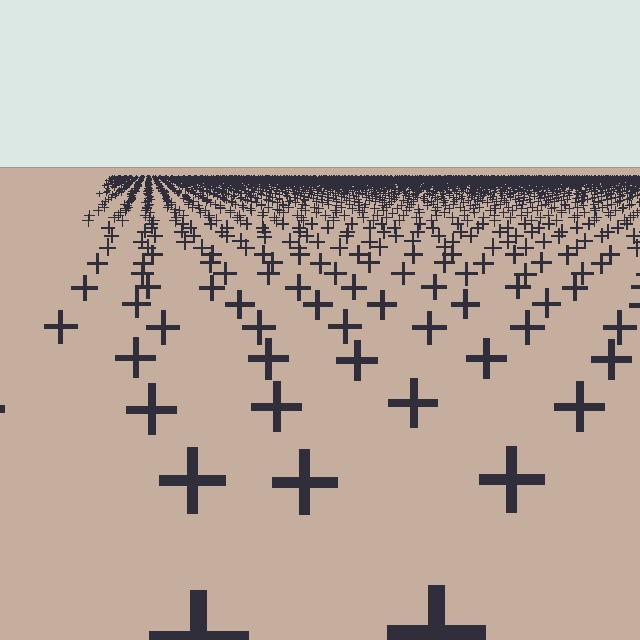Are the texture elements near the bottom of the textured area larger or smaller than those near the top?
Larger. Near the bottom, elements are closer to the viewer and appear at a bigger on-screen size.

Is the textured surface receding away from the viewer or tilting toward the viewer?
The surface is receding away from the viewer. Texture elements get smaller and denser toward the top.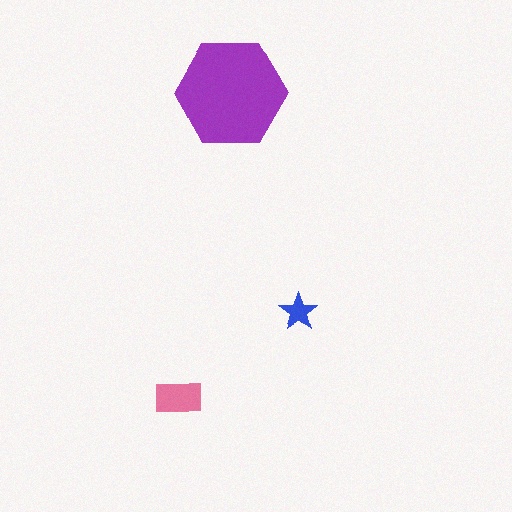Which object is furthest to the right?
The blue star is rightmost.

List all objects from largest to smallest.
The purple hexagon, the pink rectangle, the blue star.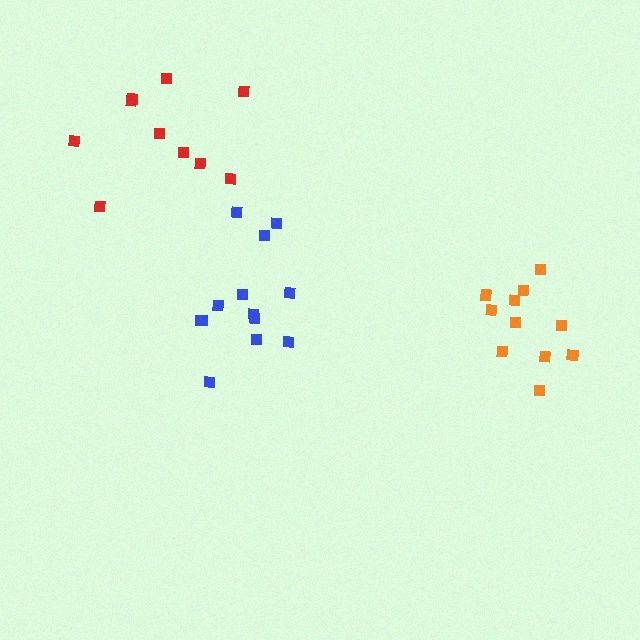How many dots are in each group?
Group 1: 13 dots, Group 2: 10 dots, Group 3: 11 dots (34 total).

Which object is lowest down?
The blue cluster is bottommost.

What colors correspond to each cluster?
The clusters are colored: blue, red, orange.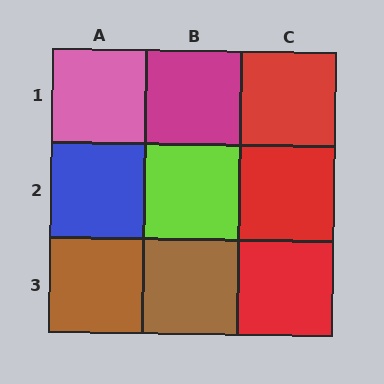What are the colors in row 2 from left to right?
Blue, lime, red.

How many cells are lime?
1 cell is lime.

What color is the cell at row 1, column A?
Pink.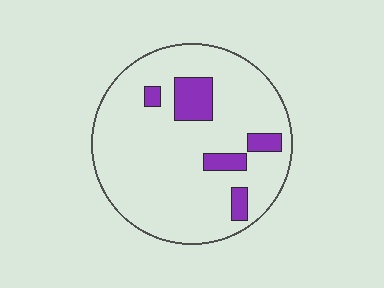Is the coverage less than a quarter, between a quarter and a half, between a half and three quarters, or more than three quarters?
Less than a quarter.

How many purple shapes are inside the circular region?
5.